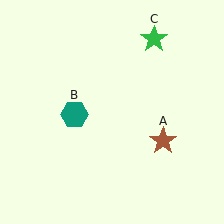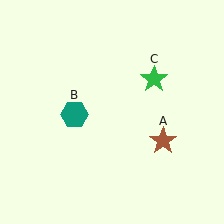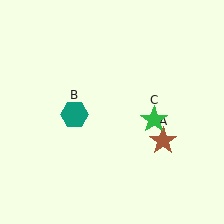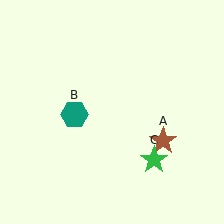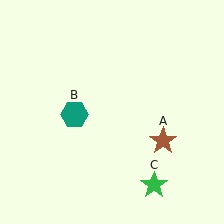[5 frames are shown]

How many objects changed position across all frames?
1 object changed position: green star (object C).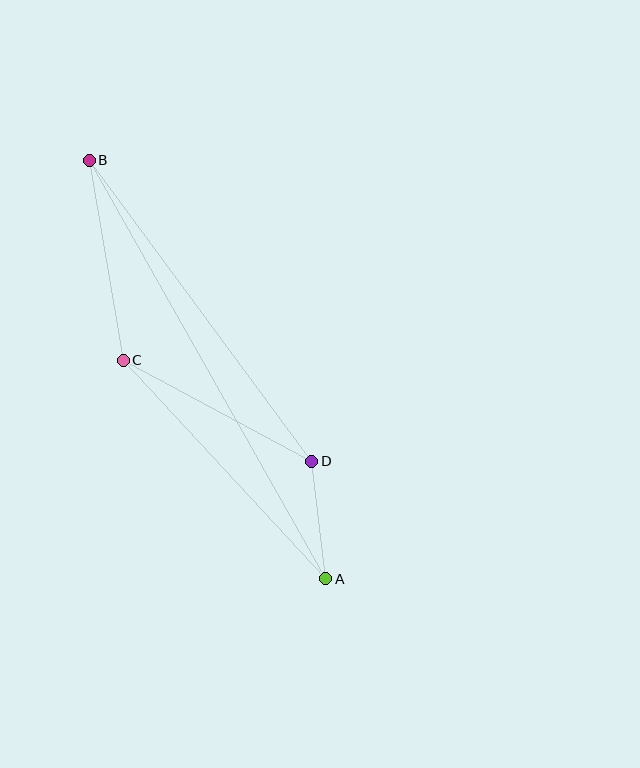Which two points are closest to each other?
Points A and D are closest to each other.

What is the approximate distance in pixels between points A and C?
The distance between A and C is approximately 298 pixels.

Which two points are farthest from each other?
Points A and B are farthest from each other.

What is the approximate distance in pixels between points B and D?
The distance between B and D is approximately 374 pixels.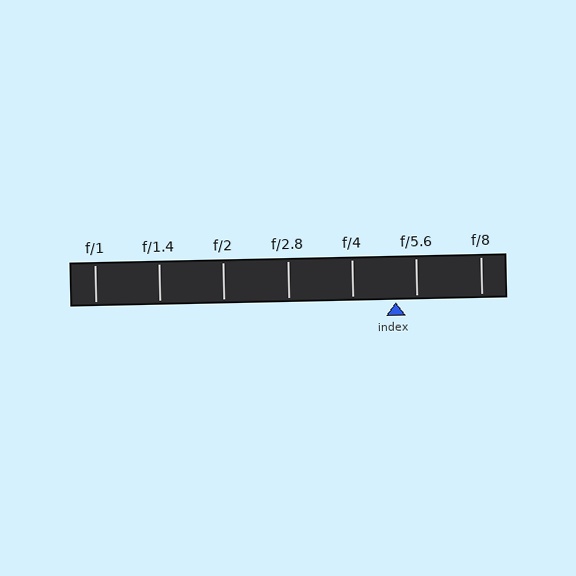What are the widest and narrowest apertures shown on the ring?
The widest aperture shown is f/1 and the narrowest is f/8.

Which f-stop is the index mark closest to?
The index mark is closest to f/5.6.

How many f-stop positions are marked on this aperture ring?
There are 7 f-stop positions marked.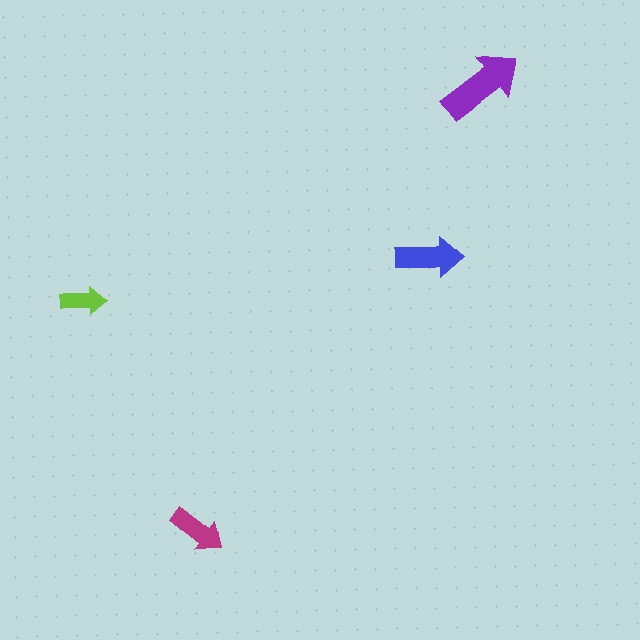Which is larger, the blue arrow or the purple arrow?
The purple one.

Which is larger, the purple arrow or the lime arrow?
The purple one.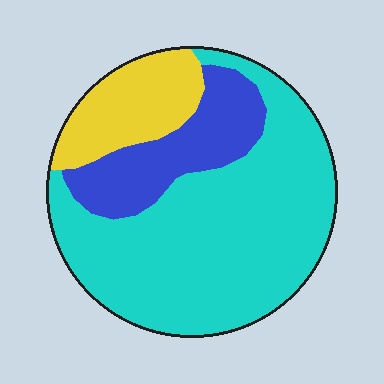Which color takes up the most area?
Cyan, at roughly 65%.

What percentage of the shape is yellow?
Yellow covers roughly 15% of the shape.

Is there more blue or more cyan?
Cyan.